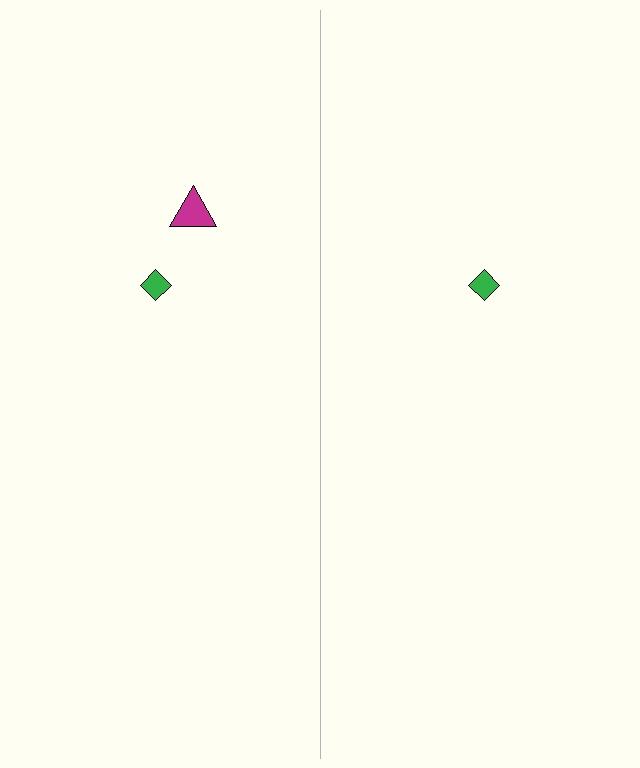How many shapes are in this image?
There are 3 shapes in this image.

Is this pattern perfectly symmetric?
No, the pattern is not perfectly symmetric. A magenta triangle is missing from the right side.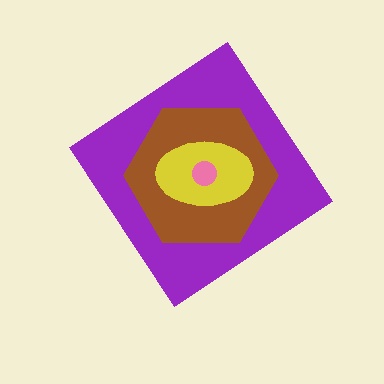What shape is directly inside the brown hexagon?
The yellow ellipse.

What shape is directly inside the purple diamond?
The brown hexagon.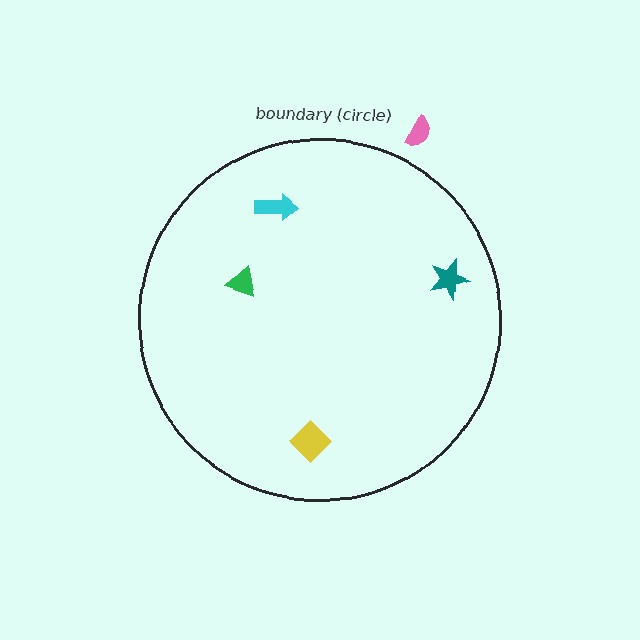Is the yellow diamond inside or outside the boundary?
Inside.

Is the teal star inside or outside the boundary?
Inside.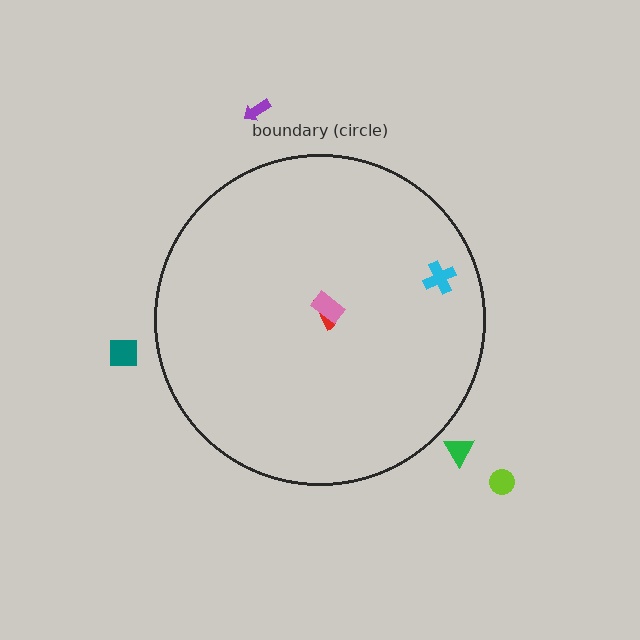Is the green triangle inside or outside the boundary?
Outside.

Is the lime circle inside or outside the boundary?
Outside.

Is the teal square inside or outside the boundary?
Outside.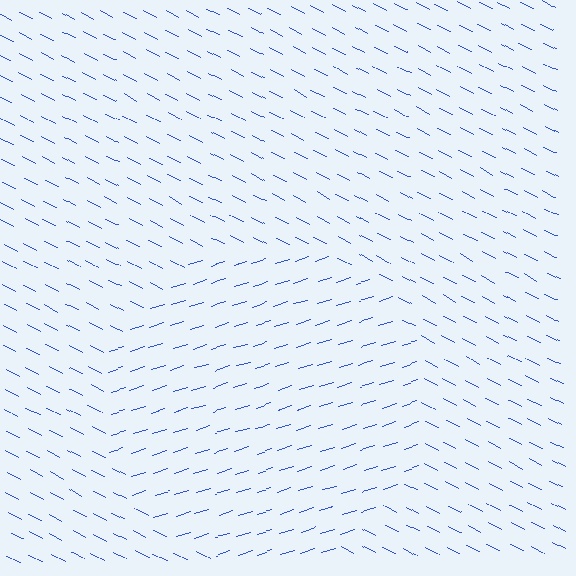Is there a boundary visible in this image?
Yes, there is a texture boundary formed by a change in line orientation.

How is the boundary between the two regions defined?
The boundary is defined purely by a change in line orientation (approximately 45 degrees difference). All lines are the same color and thickness.